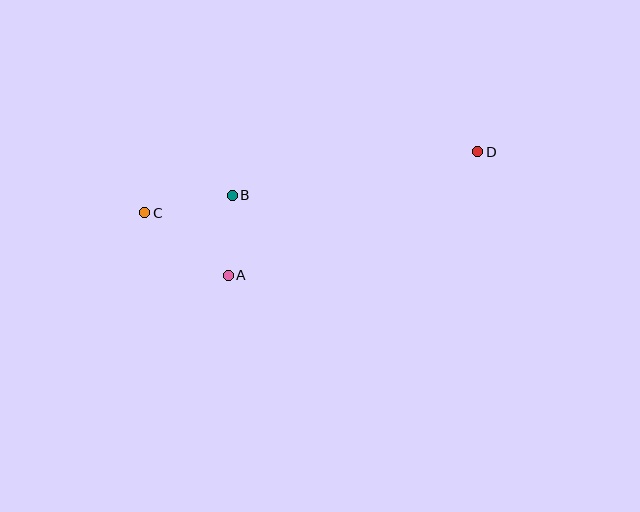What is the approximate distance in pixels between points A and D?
The distance between A and D is approximately 279 pixels.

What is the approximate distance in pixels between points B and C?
The distance between B and C is approximately 89 pixels.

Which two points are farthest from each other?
Points C and D are farthest from each other.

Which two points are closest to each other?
Points A and B are closest to each other.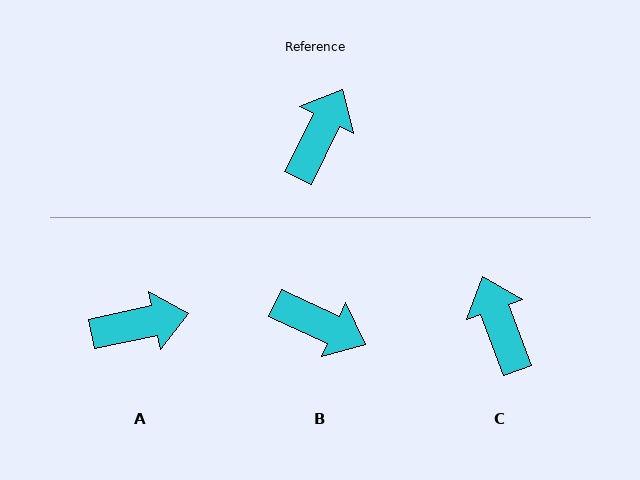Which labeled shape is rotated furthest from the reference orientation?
B, about 88 degrees away.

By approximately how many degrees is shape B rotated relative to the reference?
Approximately 88 degrees clockwise.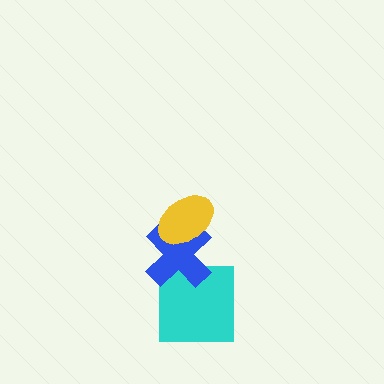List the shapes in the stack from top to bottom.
From top to bottom: the yellow ellipse, the blue cross, the cyan square.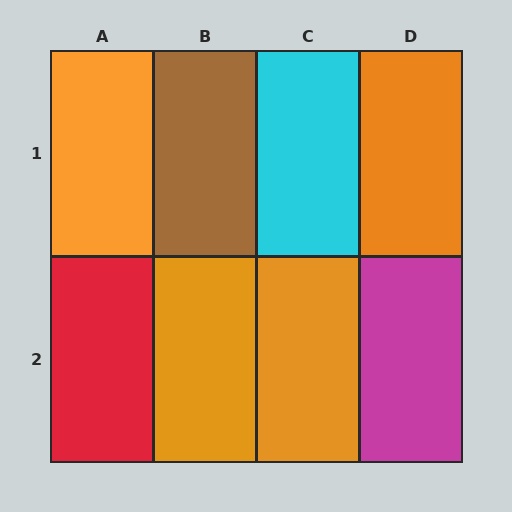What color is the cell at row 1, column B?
Brown.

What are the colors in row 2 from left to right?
Red, orange, orange, magenta.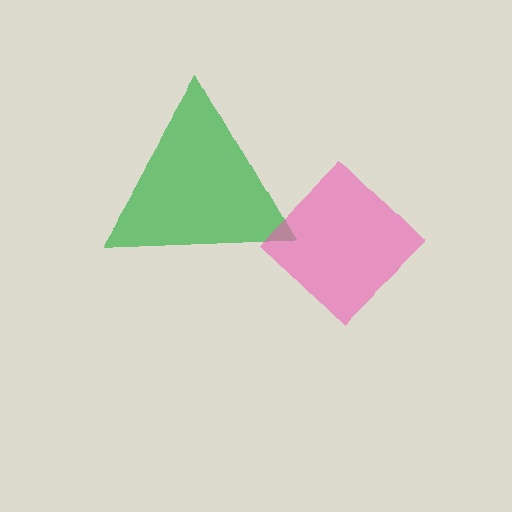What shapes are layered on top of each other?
The layered shapes are: a green triangle, a pink diamond.